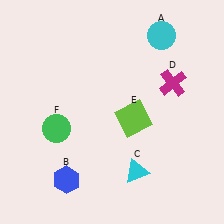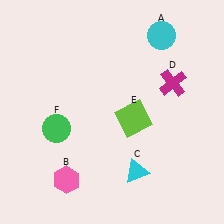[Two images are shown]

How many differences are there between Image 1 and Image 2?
There is 1 difference between the two images.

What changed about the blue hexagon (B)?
In Image 1, B is blue. In Image 2, it changed to pink.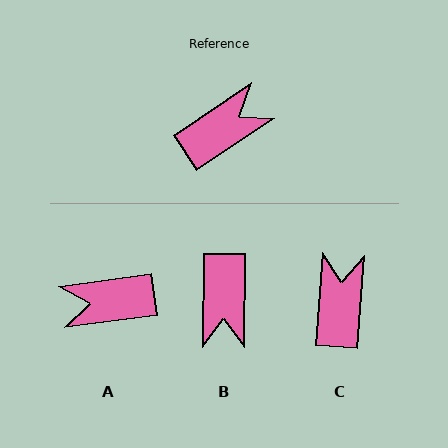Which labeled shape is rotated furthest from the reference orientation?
A, about 154 degrees away.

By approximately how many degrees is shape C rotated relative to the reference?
Approximately 52 degrees counter-clockwise.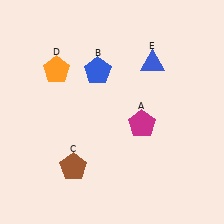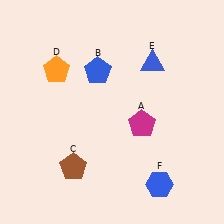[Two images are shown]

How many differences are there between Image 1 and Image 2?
There is 1 difference between the two images.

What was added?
A blue hexagon (F) was added in Image 2.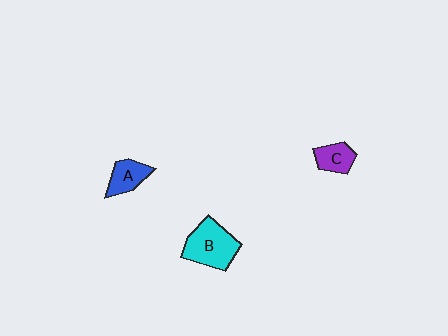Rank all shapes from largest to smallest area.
From largest to smallest: B (cyan), A (blue), C (purple).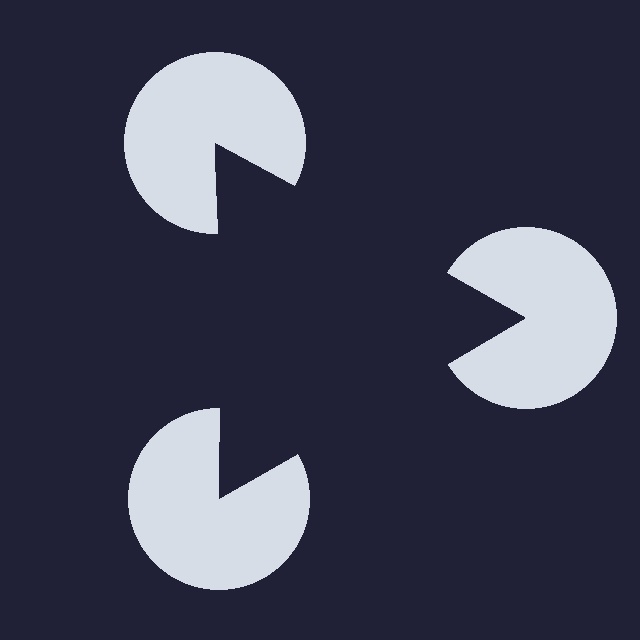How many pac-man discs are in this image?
There are 3 — one at each vertex of the illusory triangle.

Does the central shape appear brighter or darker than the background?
It typically appears slightly darker than the background, even though no actual brightness change is drawn.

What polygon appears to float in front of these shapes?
An illusory triangle — its edges are inferred from the aligned wedge cuts in the pac-man discs, not physically drawn.